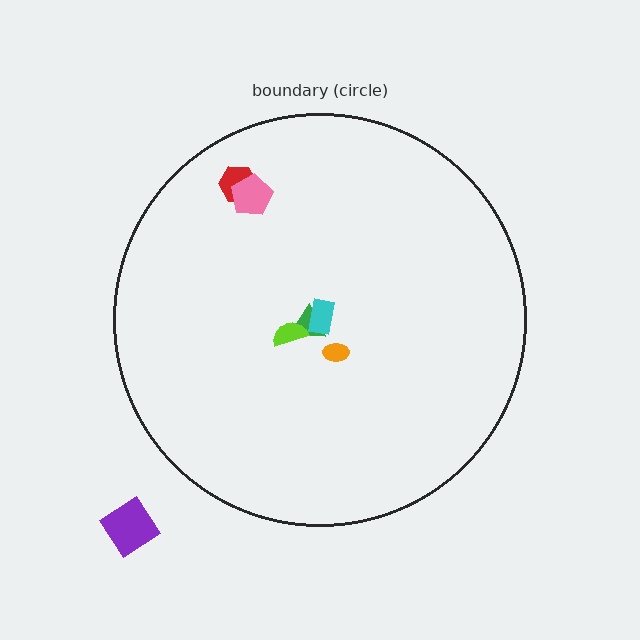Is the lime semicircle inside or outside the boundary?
Inside.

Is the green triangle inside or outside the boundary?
Inside.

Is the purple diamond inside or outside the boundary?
Outside.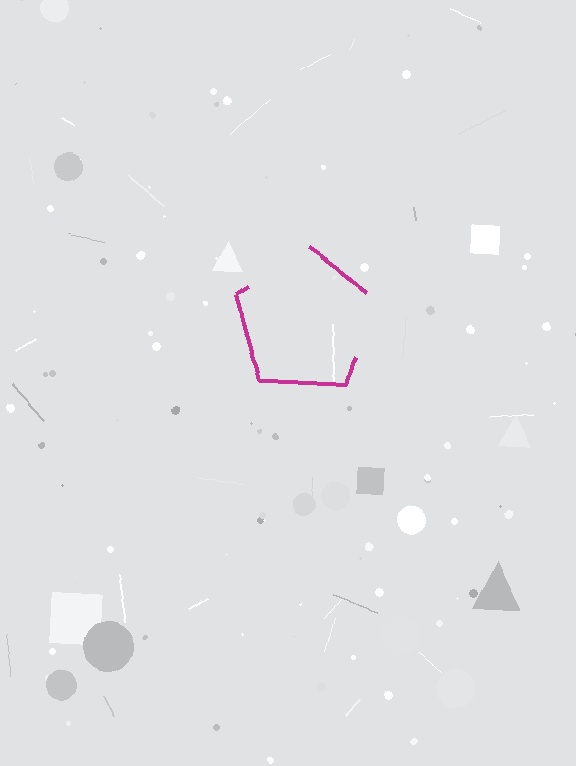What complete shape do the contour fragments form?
The contour fragments form a pentagon.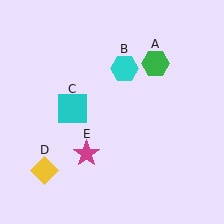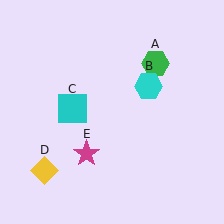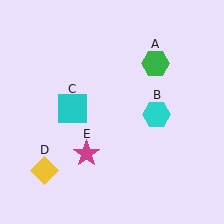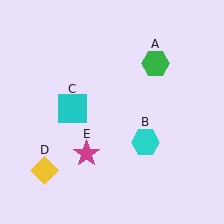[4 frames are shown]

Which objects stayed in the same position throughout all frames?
Green hexagon (object A) and cyan square (object C) and yellow diamond (object D) and magenta star (object E) remained stationary.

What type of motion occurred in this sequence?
The cyan hexagon (object B) rotated clockwise around the center of the scene.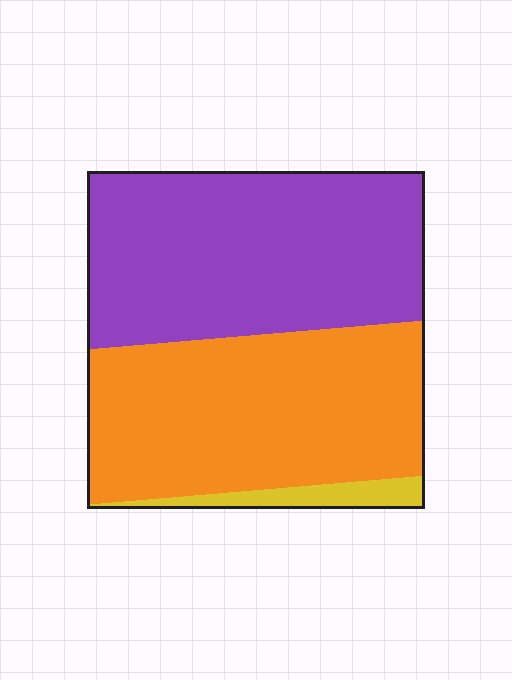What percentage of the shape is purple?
Purple takes up about one half (1/2) of the shape.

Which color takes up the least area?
Yellow, at roughly 5%.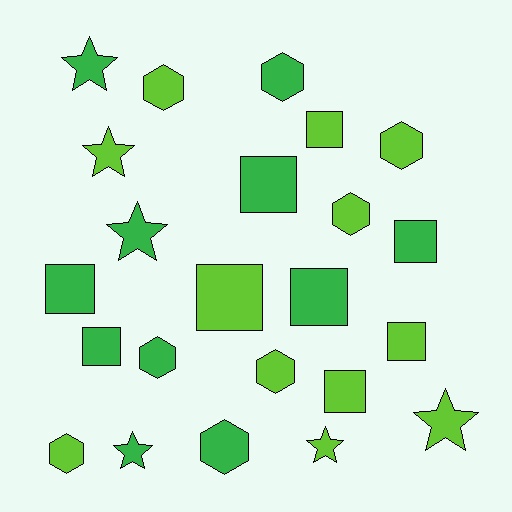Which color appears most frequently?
Lime, with 12 objects.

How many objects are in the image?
There are 23 objects.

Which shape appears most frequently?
Square, with 9 objects.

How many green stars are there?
There are 3 green stars.